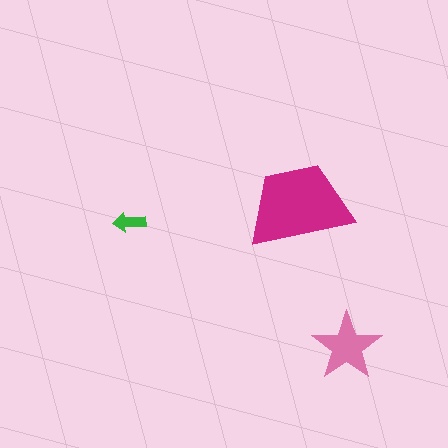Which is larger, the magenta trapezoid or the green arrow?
The magenta trapezoid.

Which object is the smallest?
The green arrow.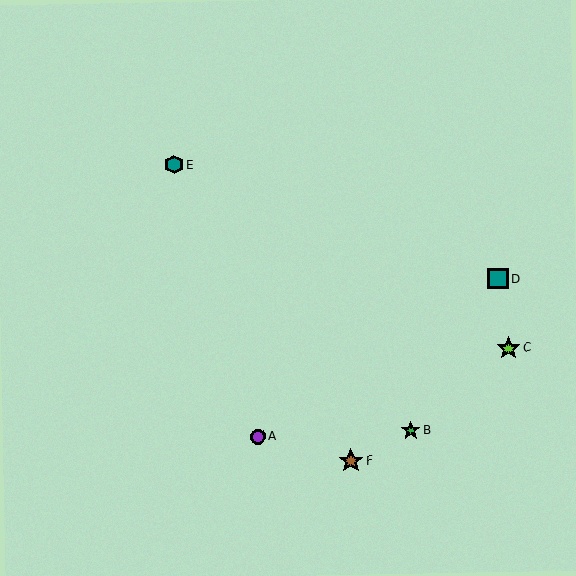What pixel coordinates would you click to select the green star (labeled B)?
Click at (411, 430) to select the green star B.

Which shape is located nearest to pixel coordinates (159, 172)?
The teal hexagon (labeled E) at (174, 165) is nearest to that location.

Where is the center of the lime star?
The center of the lime star is at (509, 348).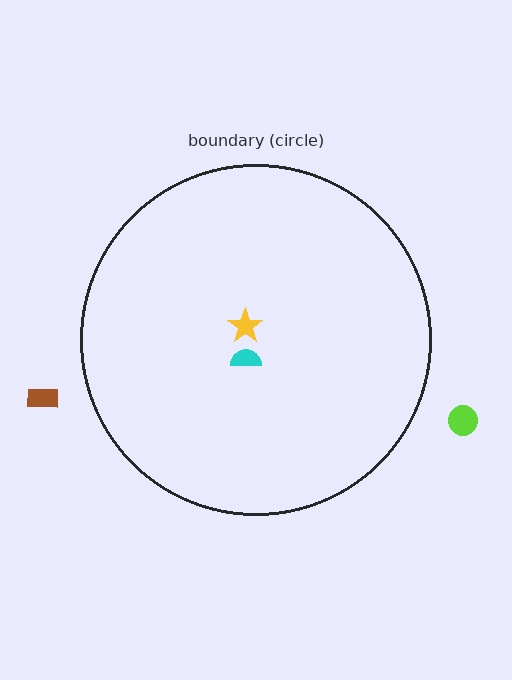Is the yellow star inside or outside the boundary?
Inside.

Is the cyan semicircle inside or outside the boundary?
Inside.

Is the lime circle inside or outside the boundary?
Outside.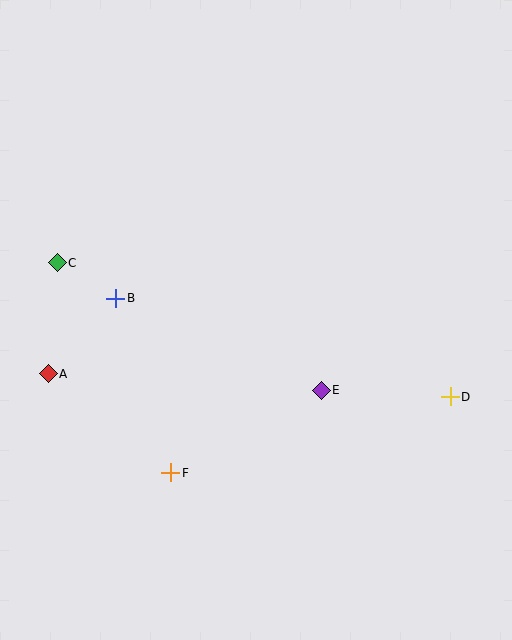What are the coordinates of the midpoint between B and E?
The midpoint between B and E is at (218, 344).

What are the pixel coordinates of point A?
Point A is at (48, 374).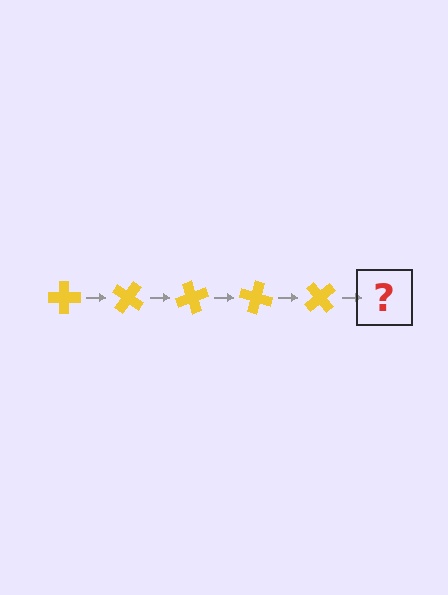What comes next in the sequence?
The next element should be a yellow cross rotated 175 degrees.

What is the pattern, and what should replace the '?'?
The pattern is that the cross rotates 35 degrees each step. The '?' should be a yellow cross rotated 175 degrees.